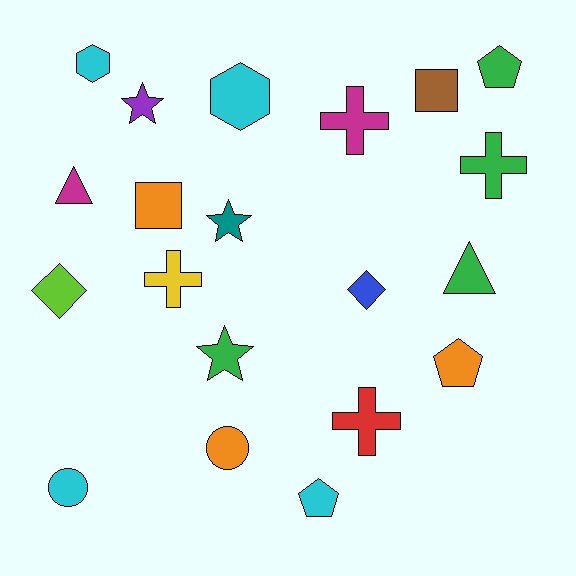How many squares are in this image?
There are 2 squares.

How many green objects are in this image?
There are 4 green objects.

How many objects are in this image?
There are 20 objects.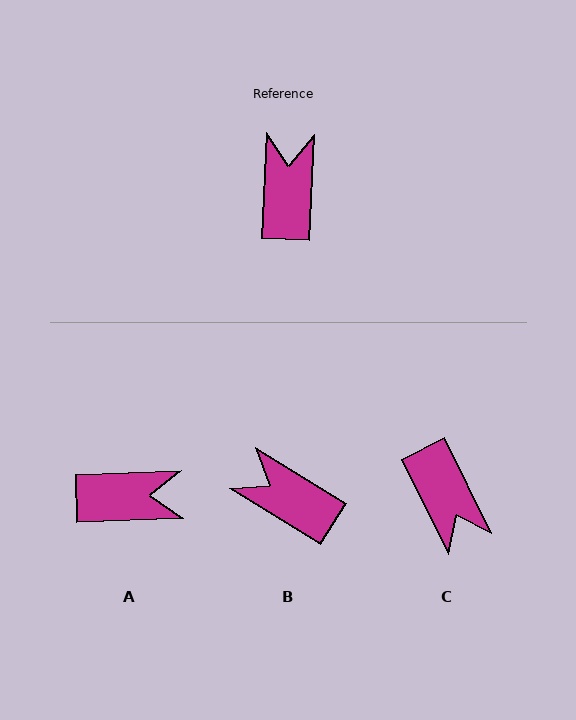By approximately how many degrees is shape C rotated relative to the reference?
Approximately 151 degrees clockwise.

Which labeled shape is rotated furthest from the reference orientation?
C, about 151 degrees away.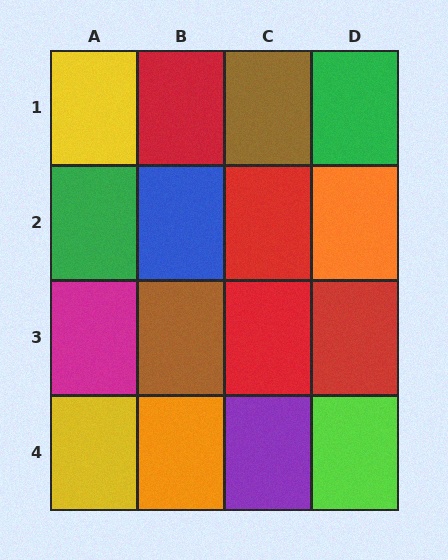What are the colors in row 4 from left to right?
Yellow, orange, purple, lime.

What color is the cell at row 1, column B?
Red.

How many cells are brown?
2 cells are brown.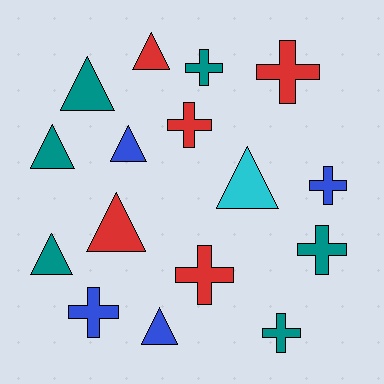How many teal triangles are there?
There are 3 teal triangles.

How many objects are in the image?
There are 16 objects.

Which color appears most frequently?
Teal, with 6 objects.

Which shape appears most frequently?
Triangle, with 8 objects.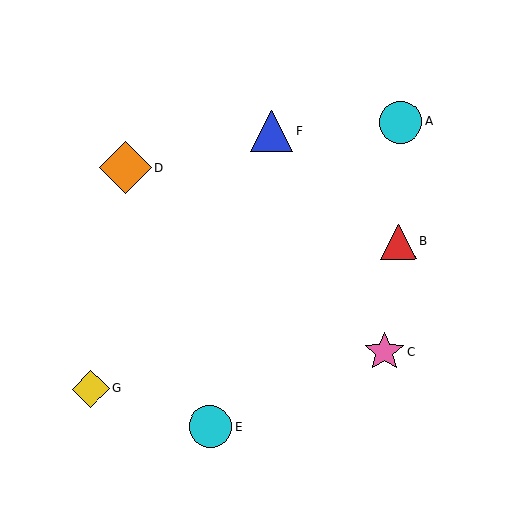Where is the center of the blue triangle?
The center of the blue triangle is at (271, 131).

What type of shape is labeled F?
Shape F is a blue triangle.